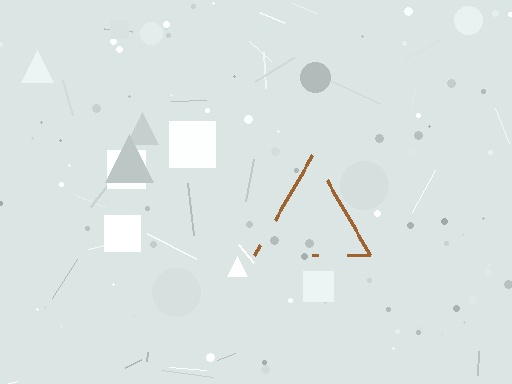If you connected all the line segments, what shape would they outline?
They would outline a triangle.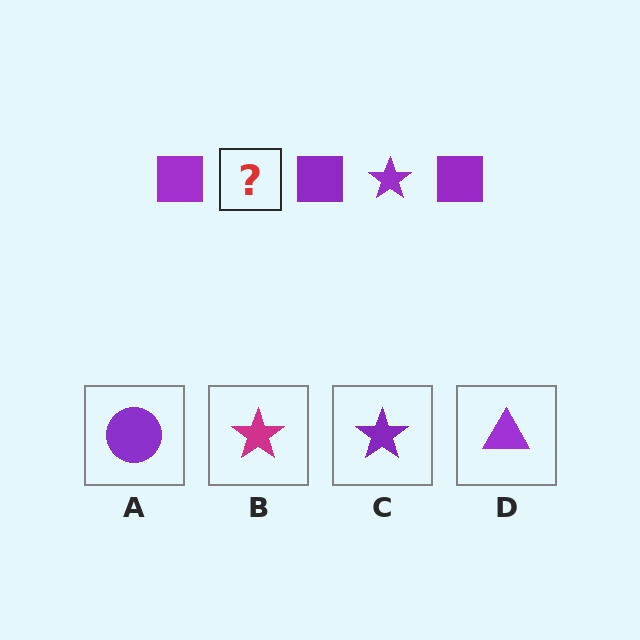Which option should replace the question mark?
Option C.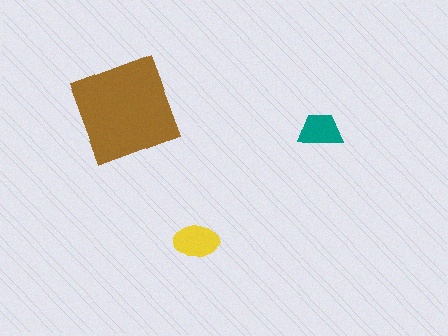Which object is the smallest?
The teal trapezoid.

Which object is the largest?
The brown square.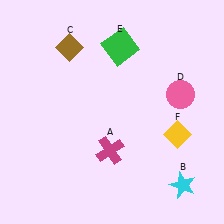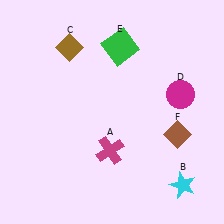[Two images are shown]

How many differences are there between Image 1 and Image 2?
There are 2 differences between the two images.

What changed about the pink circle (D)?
In Image 1, D is pink. In Image 2, it changed to magenta.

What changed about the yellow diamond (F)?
In Image 1, F is yellow. In Image 2, it changed to brown.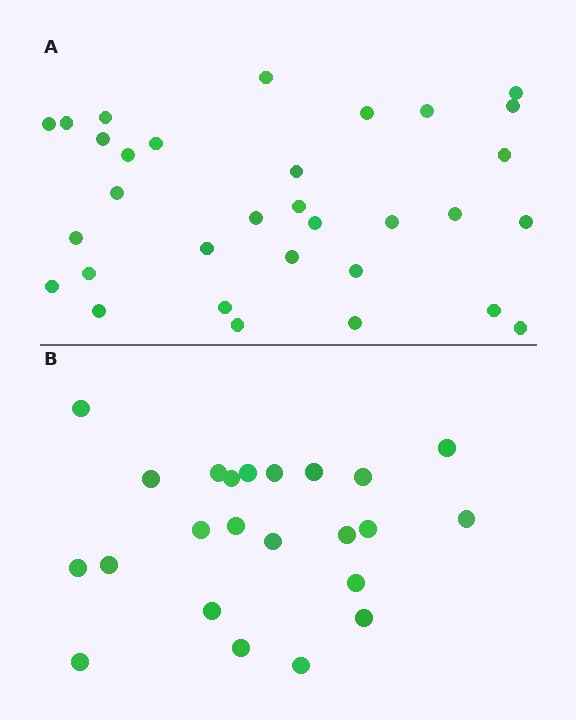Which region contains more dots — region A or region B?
Region A (the top region) has more dots.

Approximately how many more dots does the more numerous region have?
Region A has roughly 8 or so more dots than region B.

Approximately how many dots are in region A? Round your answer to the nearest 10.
About 30 dots. (The exact count is 32, which rounds to 30.)